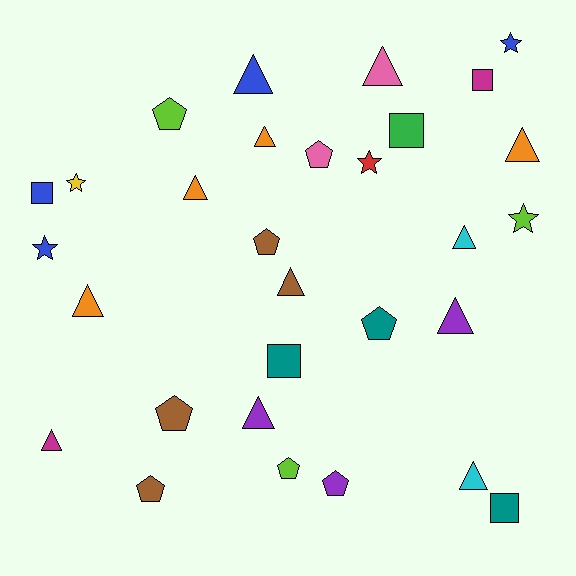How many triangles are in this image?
There are 12 triangles.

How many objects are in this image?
There are 30 objects.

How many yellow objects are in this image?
There is 1 yellow object.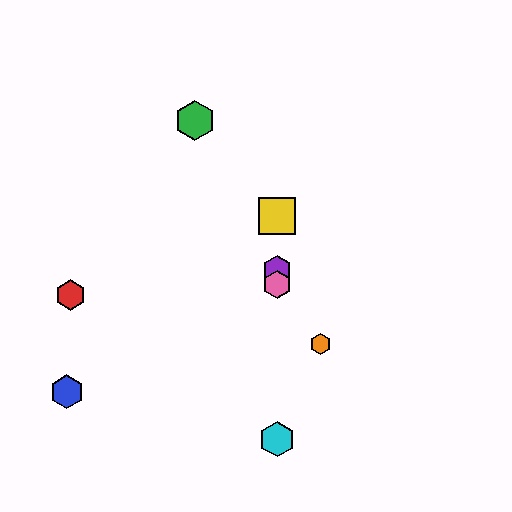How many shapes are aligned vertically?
4 shapes (the yellow square, the purple hexagon, the cyan hexagon, the pink hexagon) are aligned vertically.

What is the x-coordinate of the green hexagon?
The green hexagon is at x≈195.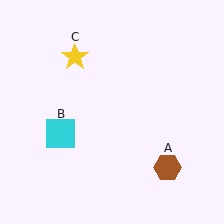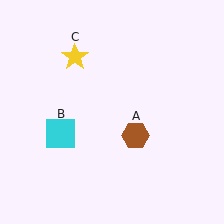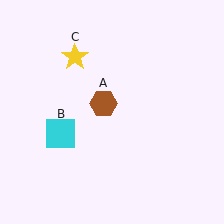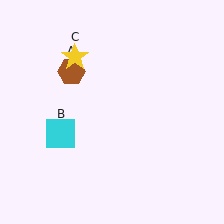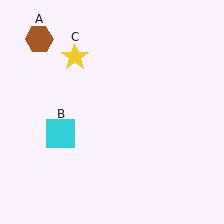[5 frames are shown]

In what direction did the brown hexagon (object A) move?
The brown hexagon (object A) moved up and to the left.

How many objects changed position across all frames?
1 object changed position: brown hexagon (object A).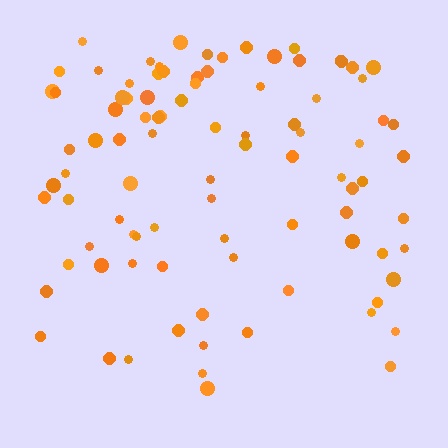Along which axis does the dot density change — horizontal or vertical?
Vertical.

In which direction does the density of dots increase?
From bottom to top, with the top side densest.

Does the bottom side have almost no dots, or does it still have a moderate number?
Still a moderate number, just noticeably fewer than the top.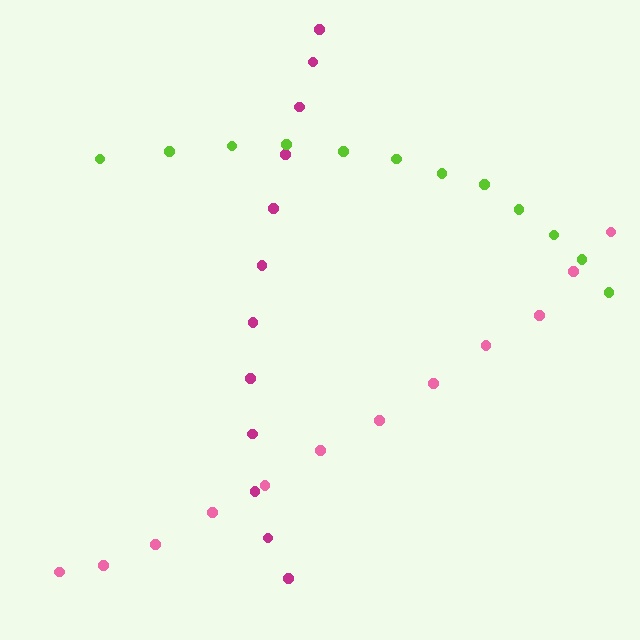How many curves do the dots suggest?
There are 3 distinct paths.